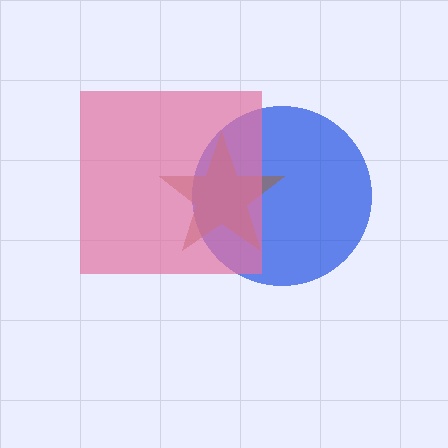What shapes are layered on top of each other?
The layered shapes are: a blue circle, a brown star, a pink square.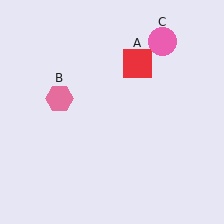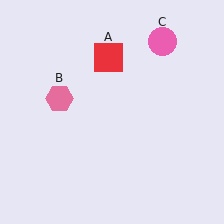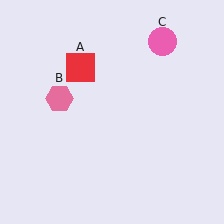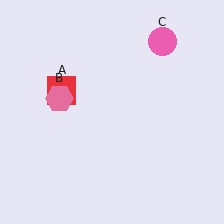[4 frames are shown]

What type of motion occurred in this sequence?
The red square (object A) rotated counterclockwise around the center of the scene.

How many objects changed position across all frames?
1 object changed position: red square (object A).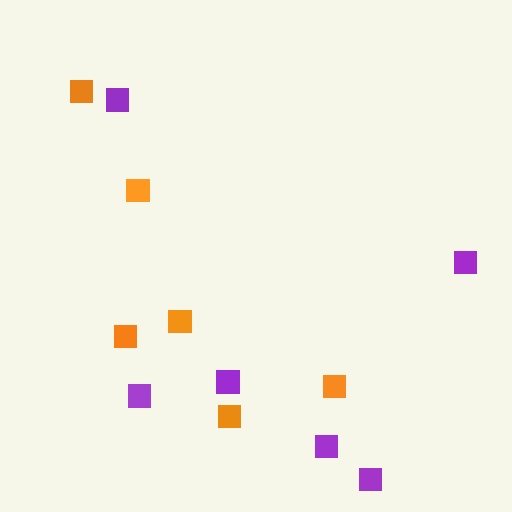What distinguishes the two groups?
There are 2 groups: one group of purple squares (6) and one group of orange squares (6).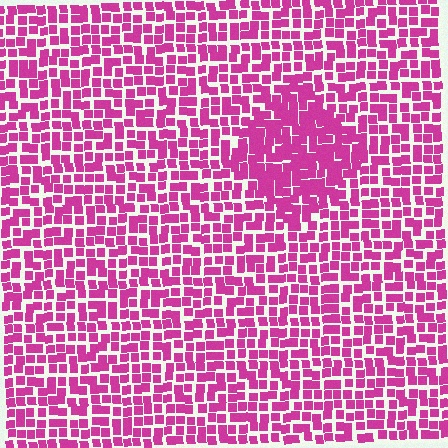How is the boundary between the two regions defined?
The boundary is defined by a change in element density (approximately 1.5x ratio). All elements are the same color, size, and shape.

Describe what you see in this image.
The image contains small magenta elements arranged at two different densities. A diamond-shaped region is visible where the elements are more densely packed than the surrounding area.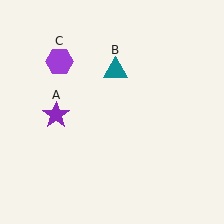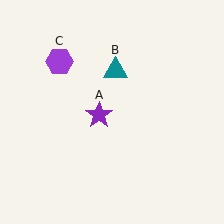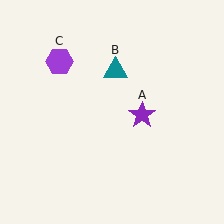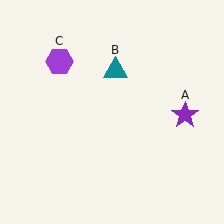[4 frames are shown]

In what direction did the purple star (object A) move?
The purple star (object A) moved right.